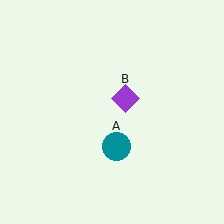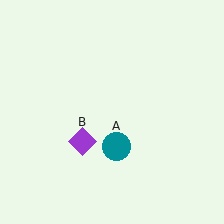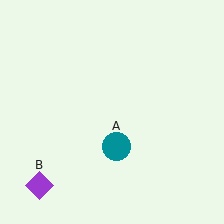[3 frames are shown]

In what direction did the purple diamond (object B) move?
The purple diamond (object B) moved down and to the left.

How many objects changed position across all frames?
1 object changed position: purple diamond (object B).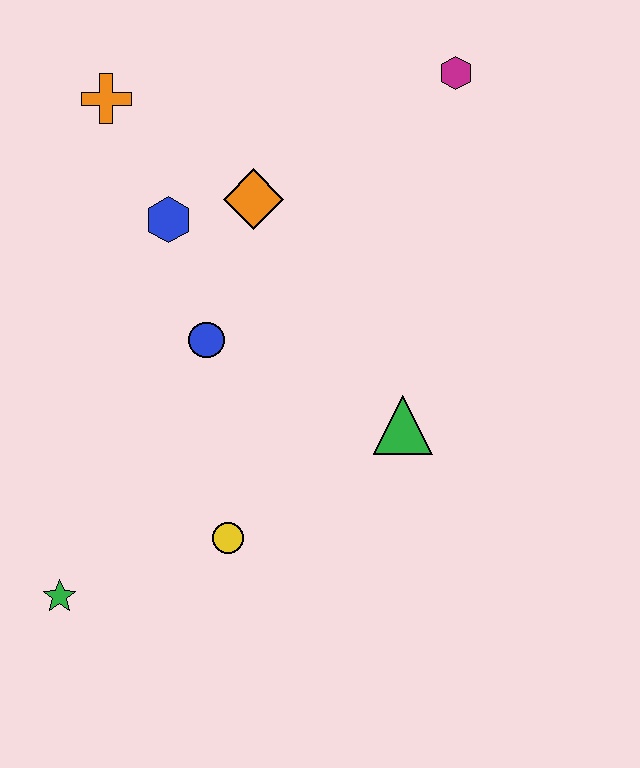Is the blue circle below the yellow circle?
No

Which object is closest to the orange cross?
The blue hexagon is closest to the orange cross.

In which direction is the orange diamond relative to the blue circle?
The orange diamond is above the blue circle.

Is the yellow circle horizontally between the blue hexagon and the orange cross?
No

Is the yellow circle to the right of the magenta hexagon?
No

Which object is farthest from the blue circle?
The magenta hexagon is farthest from the blue circle.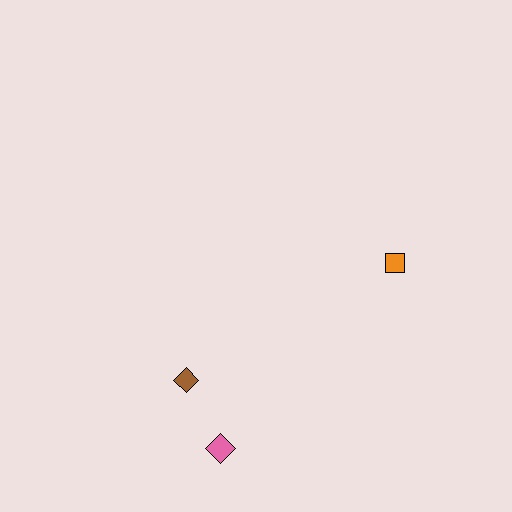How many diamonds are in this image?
There are 2 diamonds.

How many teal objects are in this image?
There are no teal objects.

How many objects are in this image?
There are 3 objects.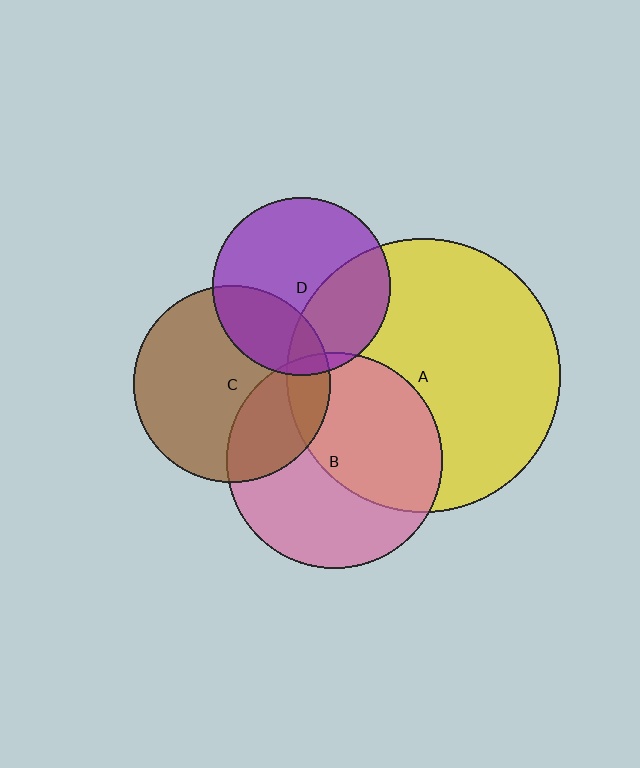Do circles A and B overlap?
Yes.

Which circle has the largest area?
Circle A (yellow).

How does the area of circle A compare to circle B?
Approximately 1.6 times.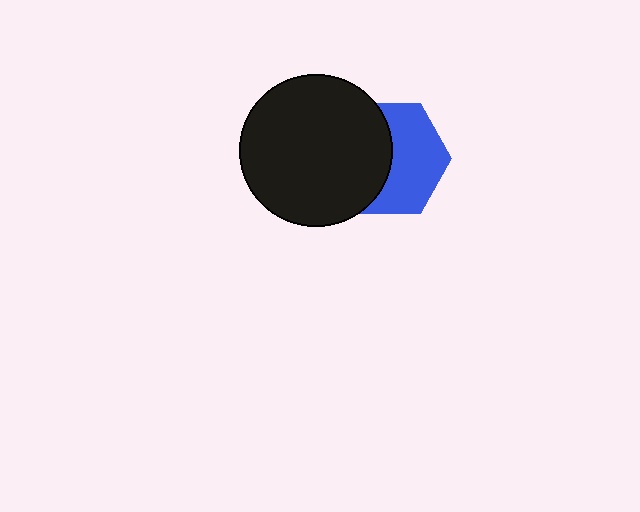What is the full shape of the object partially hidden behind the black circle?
The partially hidden object is a blue hexagon.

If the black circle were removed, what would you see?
You would see the complete blue hexagon.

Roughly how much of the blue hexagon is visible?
About half of it is visible (roughly 53%).